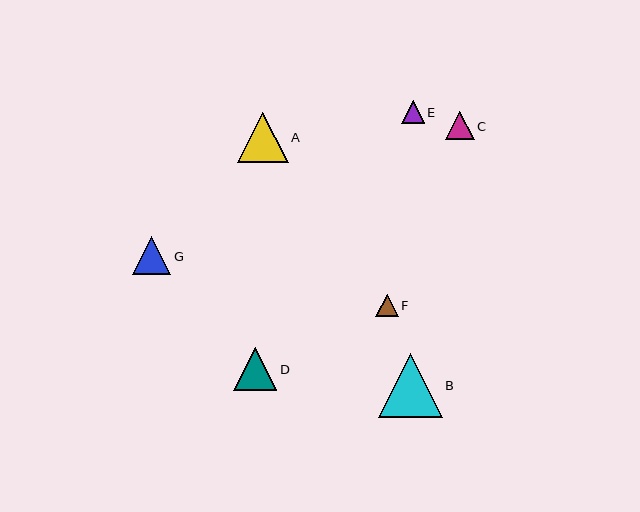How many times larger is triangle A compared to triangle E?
Triangle A is approximately 2.2 times the size of triangle E.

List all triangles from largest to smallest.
From largest to smallest: B, A, D, G, C, E, F.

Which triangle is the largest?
Triangle B is the largest with a size of approximately 64 pixels.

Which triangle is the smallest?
Triangle F is the smallest with a size of approximately 22 pixels.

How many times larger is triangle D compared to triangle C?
Triangle D is approximately 1.5 times the size of triangle C.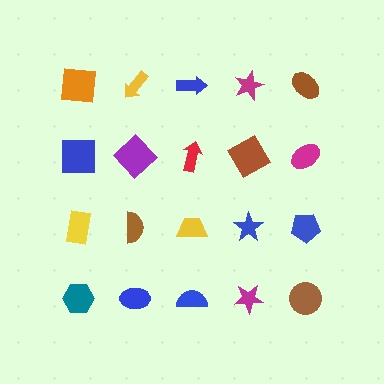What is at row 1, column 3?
A blue arrow.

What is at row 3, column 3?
A yellow trapezoid.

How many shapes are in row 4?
5 shapes.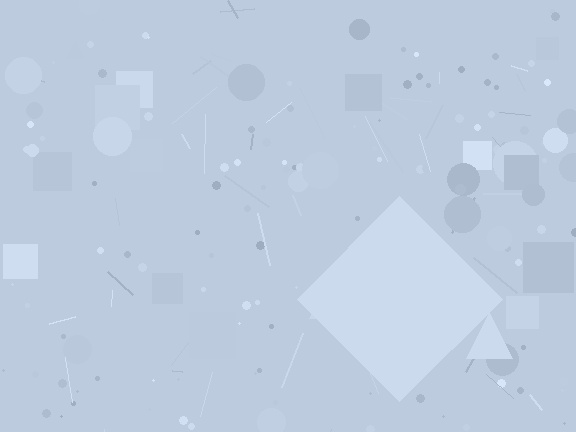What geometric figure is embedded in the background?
A diamond is embedded in the background.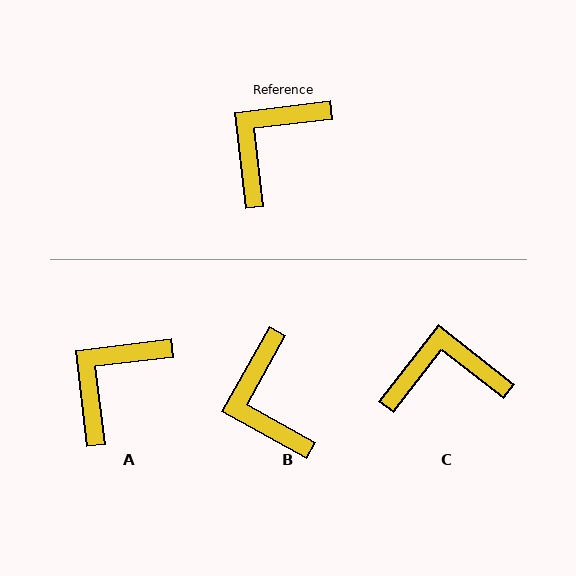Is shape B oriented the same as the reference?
No, it is off by about 54 degrees.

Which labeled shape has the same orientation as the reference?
A.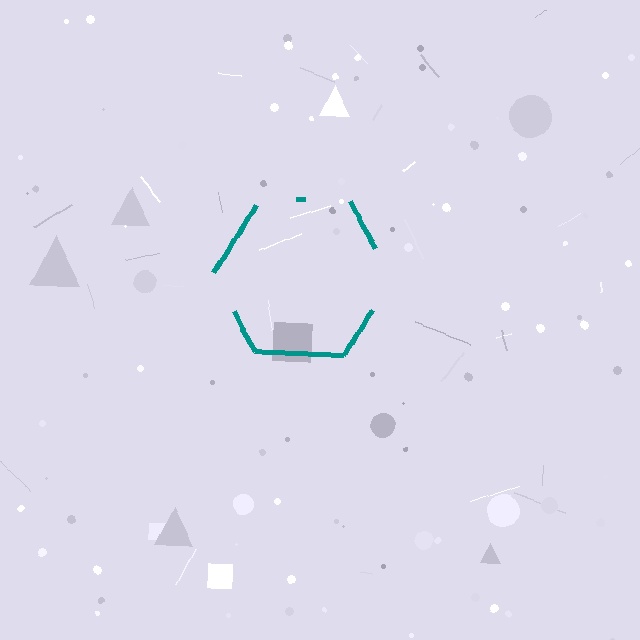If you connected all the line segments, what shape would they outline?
They would outline a hexagon.